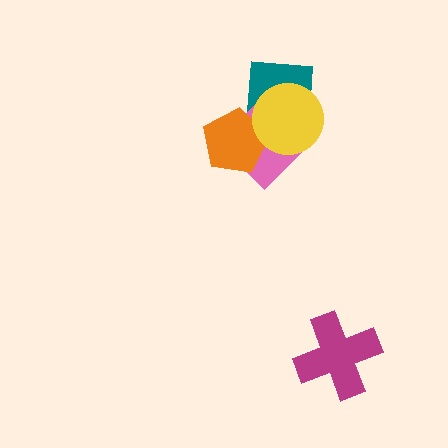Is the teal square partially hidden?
Yes, it is partially covered by another shape.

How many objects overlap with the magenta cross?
0 objects overlap with the magenta cross.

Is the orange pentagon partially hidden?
Yes, it is partially covered by another shape.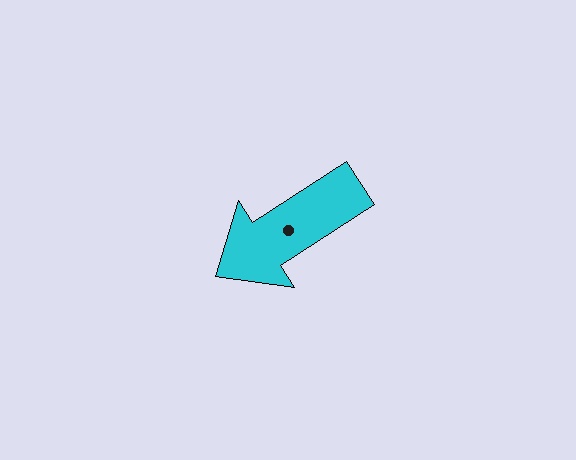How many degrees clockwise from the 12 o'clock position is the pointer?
Approximately 237 degrees.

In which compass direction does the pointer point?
Southwest.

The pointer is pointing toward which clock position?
Roughly 8 o'clock.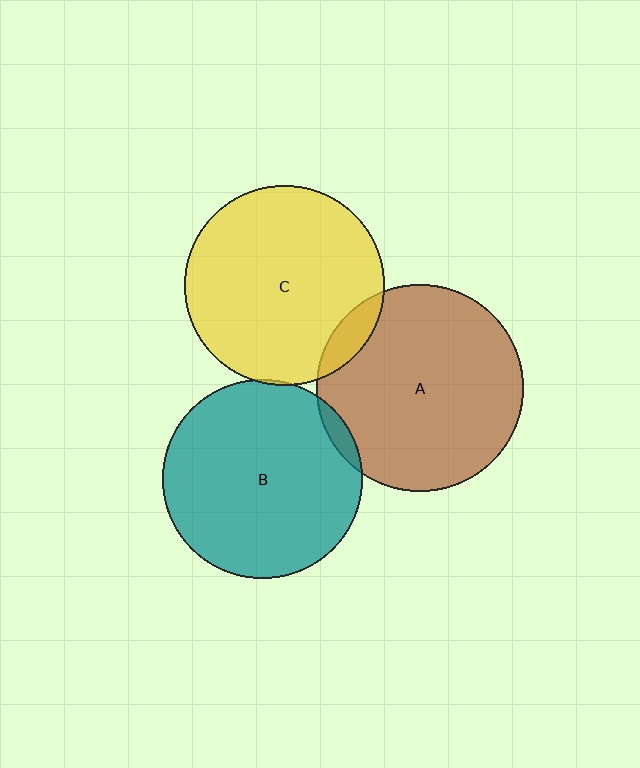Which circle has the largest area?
Circle A (brown).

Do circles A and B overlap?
Yes.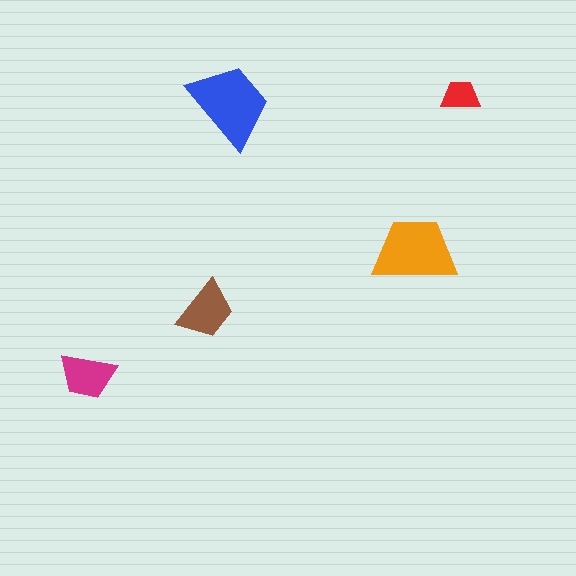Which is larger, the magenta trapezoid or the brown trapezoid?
The brown one.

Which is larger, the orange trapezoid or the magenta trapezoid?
The orange one.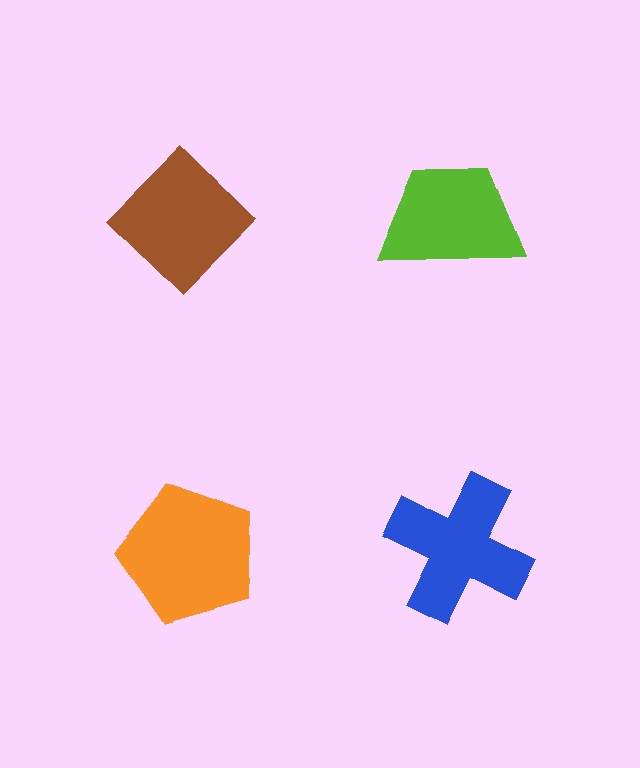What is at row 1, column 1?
A brown diamond.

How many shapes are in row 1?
2 shapes.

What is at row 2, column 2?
A blue cross.